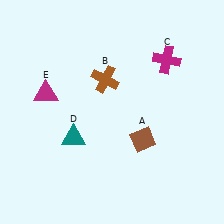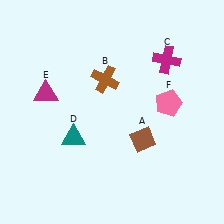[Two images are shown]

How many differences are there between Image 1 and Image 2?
There is 1 difference between the two images.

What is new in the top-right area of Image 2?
A pink pentagon (F) was added in the top-right area of Image 2.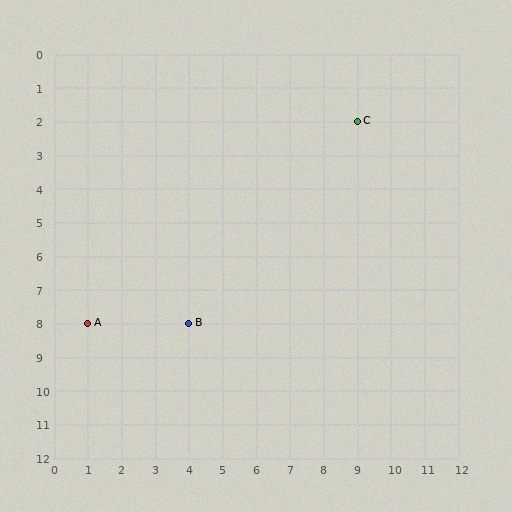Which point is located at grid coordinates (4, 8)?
Point B is at (4, 8).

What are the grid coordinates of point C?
Point C is at grid coordinates (9, 2).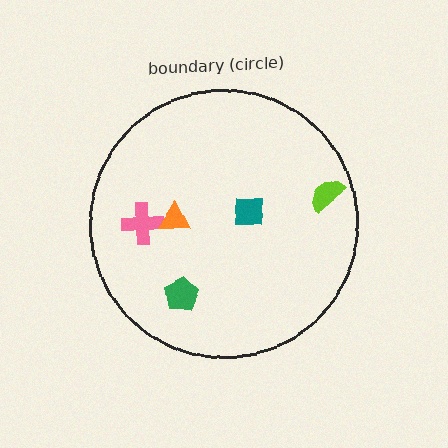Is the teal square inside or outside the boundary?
Inside.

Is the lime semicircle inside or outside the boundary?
Inside.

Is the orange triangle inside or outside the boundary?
Inside.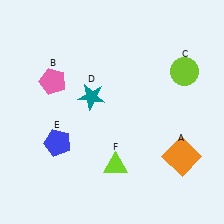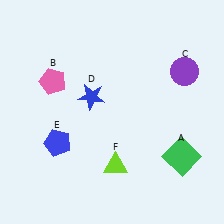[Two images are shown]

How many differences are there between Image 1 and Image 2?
There are 3 differences between the two images.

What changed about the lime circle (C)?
In Image 1, C is lime. In Image 2, it changed to purple.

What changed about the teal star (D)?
In Image 1, D is teal. In Image 2, it changed to blue.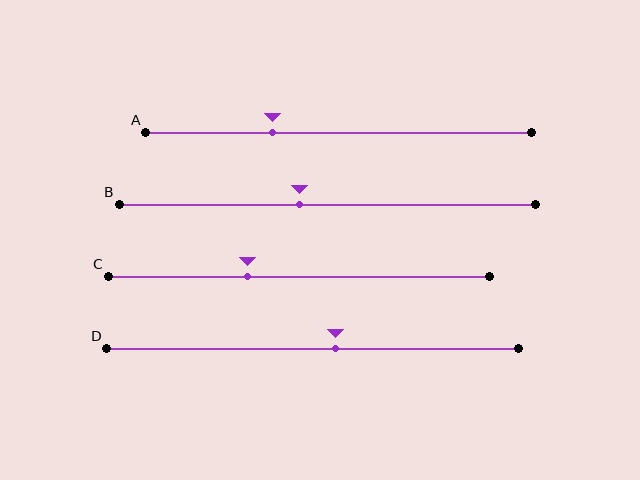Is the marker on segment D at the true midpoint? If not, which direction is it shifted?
No, the marker on segment D is shifted to the right by about 6% of the segment length.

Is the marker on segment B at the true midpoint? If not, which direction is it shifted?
No, the marker on segment B is shifted to the left by about 7% of the segment length.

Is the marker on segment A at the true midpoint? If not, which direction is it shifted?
No, the marker on segment A is shifted to the left by about 17% of the segment length.